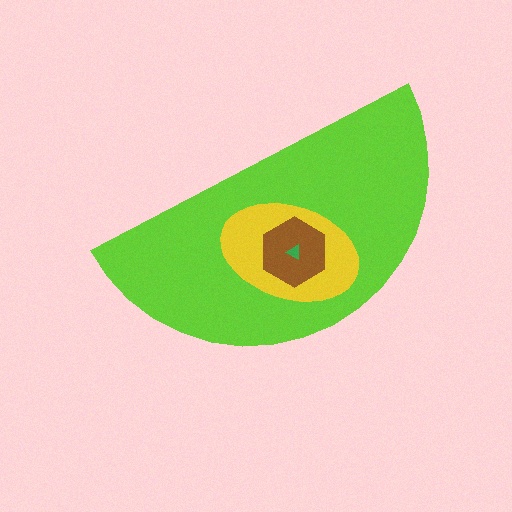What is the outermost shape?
The lime semicircle.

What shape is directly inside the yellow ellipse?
The brown hexagon.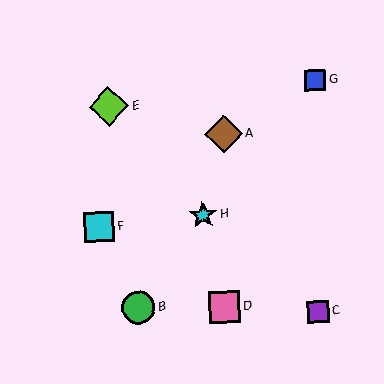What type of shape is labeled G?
Shape G is a blue square.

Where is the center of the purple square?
The center of the purple square is at (318, 312).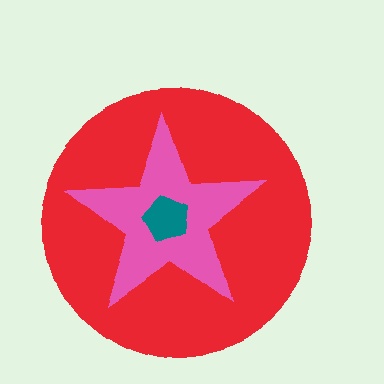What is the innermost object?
The teal pentagon.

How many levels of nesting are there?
3.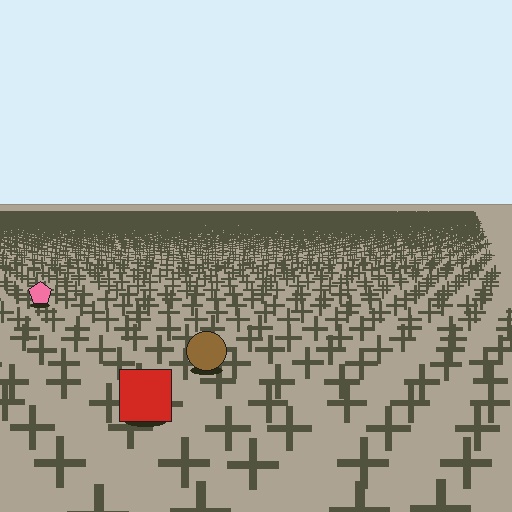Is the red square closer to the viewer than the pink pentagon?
Yes. The red square is closer — you can tell from the texture gradient: the ground texture is coarser near it.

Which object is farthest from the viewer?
The pink pentagon is farthest from the viewer. It appears smaller and the ground texture around it is denser.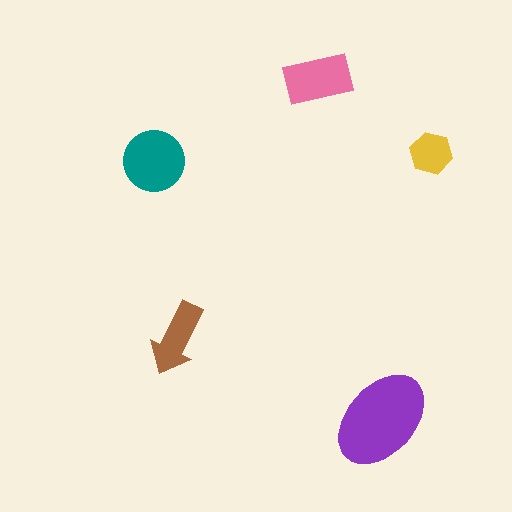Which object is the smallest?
The yellow hexagon.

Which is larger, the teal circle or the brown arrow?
The teal circle.